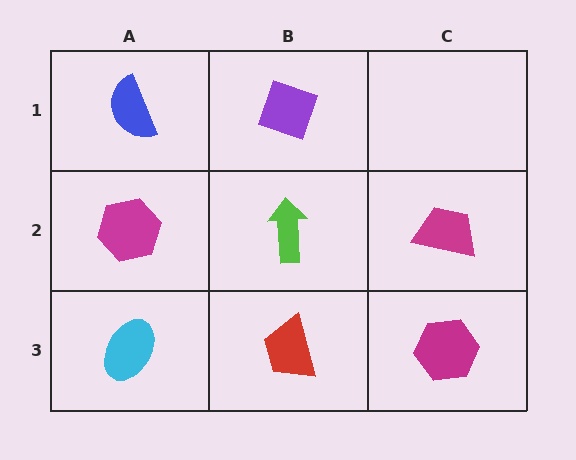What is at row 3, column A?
A cyan ellipse.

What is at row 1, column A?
A blue semicircle.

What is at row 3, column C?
A magenta hexagon.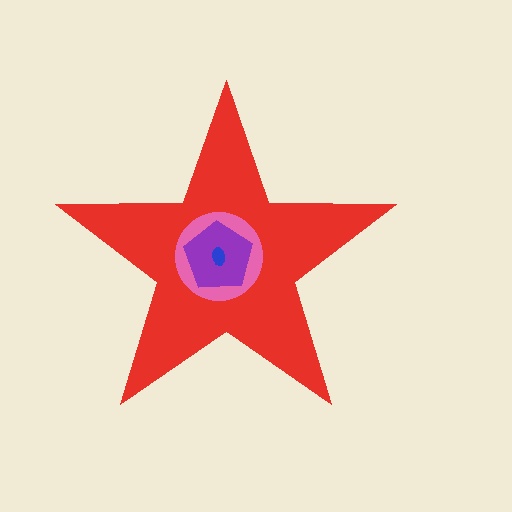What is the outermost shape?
The red star.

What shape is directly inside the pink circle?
The purple pentagon.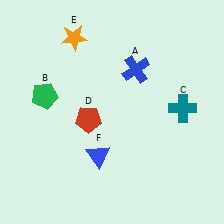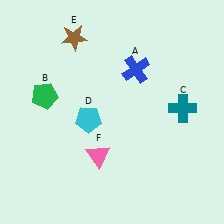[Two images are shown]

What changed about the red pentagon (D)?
In Image 1, D is red. In Image 2, it changed to cyan.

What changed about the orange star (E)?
In Image 1, E is orange. In Image 2, it changed to brown.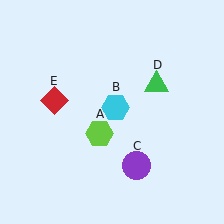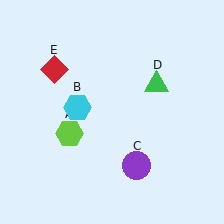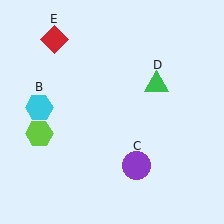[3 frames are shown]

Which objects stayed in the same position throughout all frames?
Purple circle (object C) and green triangle (object D) remained stationary.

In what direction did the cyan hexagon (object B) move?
The cyan hexagon (object B) moved left.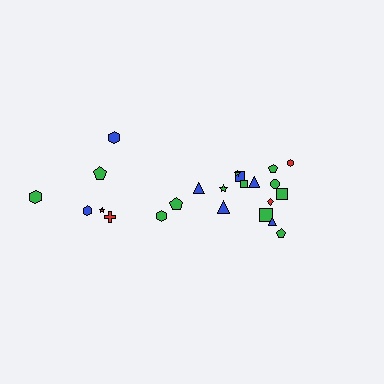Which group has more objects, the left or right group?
The right group.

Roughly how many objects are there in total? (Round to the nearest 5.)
Roughly 25 objects in total.